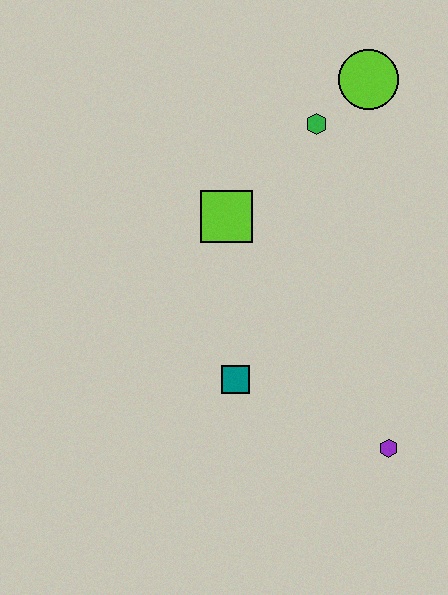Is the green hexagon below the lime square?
No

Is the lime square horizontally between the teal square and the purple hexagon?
No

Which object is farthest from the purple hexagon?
The lime circle is farthest from the purple hexagon.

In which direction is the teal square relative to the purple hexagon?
The teal square is to the left of the purple hexagon.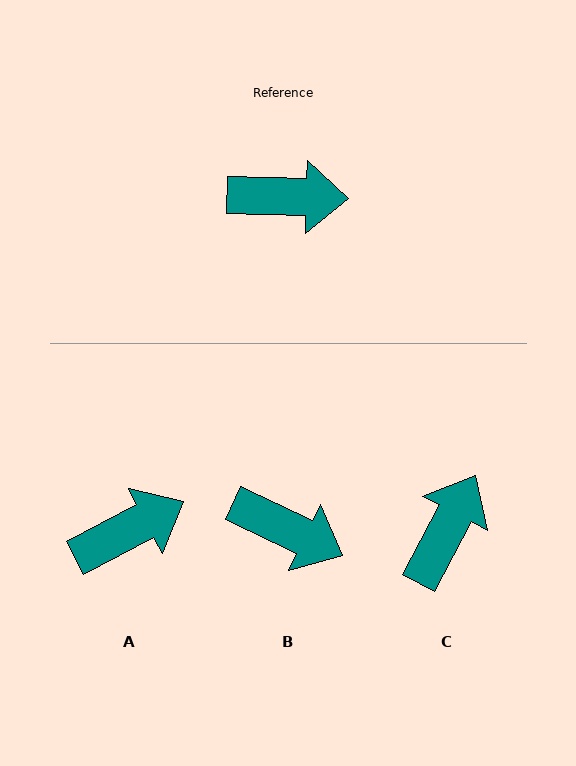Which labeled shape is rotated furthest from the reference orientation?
C, about 64 degrees away.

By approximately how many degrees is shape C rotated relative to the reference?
Approximately 64 degrees counter-clockwise.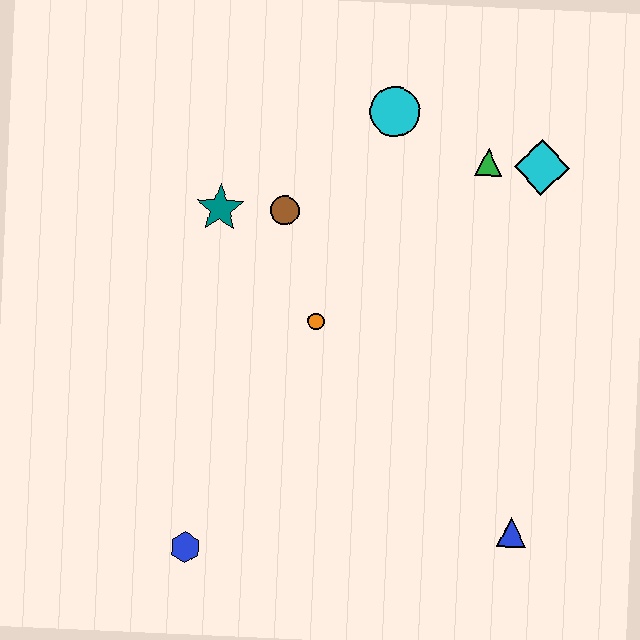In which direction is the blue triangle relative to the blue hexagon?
The blue triangle is to the right of the blue hexagon.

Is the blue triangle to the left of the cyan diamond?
Yes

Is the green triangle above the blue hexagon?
Yes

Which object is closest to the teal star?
The brown circle is closest to the teal star.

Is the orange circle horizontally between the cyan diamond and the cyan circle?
No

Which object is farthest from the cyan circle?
The blue hexagon is farthest from the cyan circle.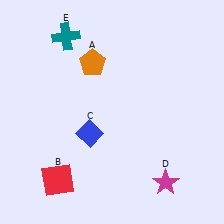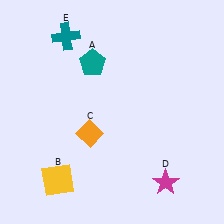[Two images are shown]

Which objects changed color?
A changed from orange to teal. B changed from red to yellow. C changed from blue to orange.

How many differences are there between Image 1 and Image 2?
There are 3 differences between the two images.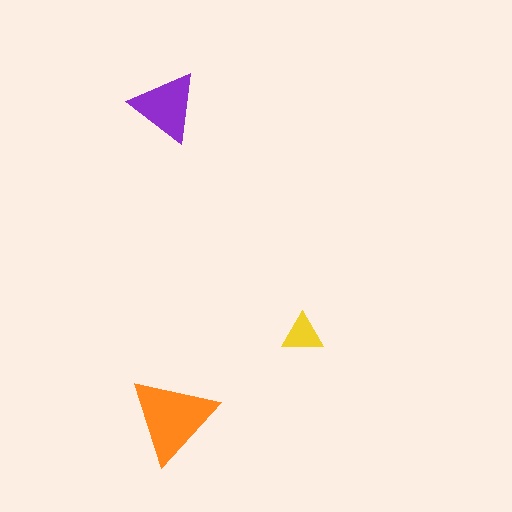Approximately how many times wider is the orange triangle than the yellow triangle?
About 2 times wider.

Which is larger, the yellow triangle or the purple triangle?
The purple one.